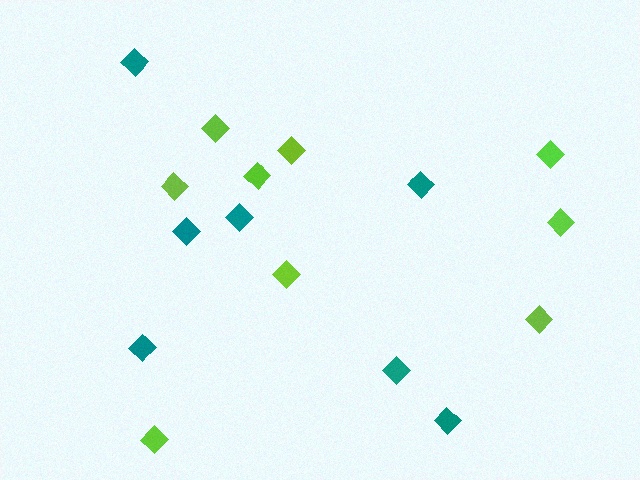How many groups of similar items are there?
There are 2 groups: one group of teal diamonds (7) and one group of lime diamonds (9).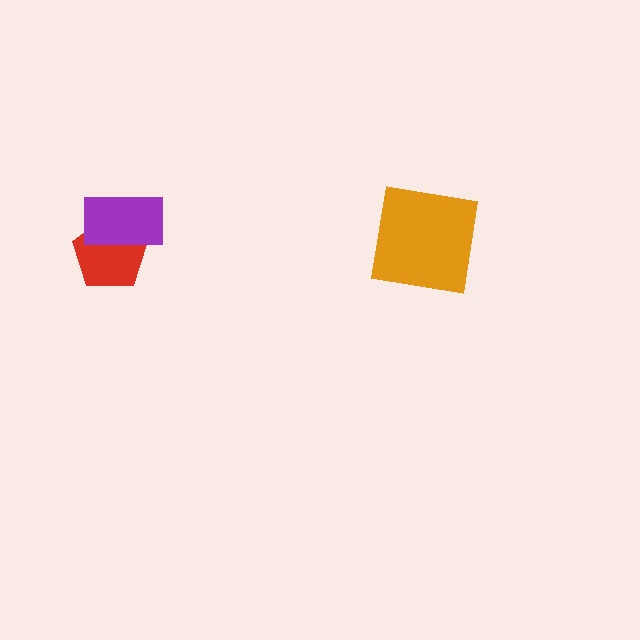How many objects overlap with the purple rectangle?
1 object overlaps with the purple rectangle.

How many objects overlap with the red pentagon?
1 object overlaps with the red pentagon.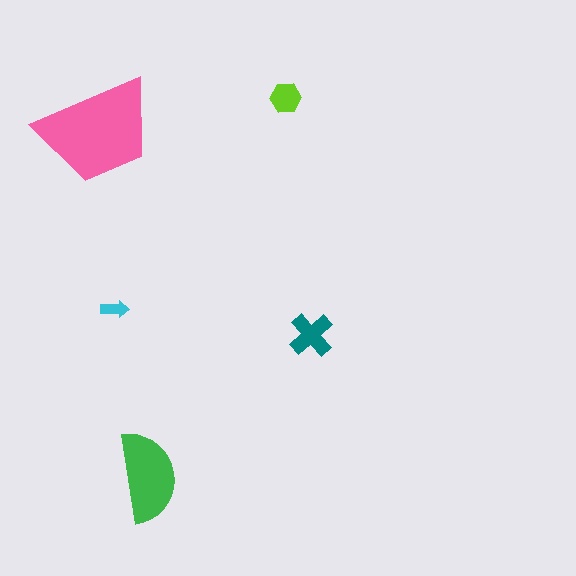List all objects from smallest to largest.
The cyan arrow, the lime hexagon, the teal cross, the green semicircle, the pink trapezoid.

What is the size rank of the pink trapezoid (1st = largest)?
1st.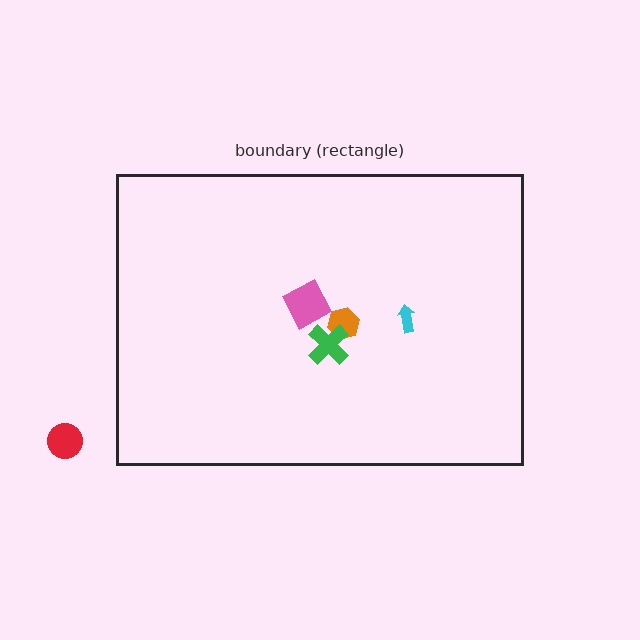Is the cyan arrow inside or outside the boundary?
Inside.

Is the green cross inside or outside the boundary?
Inside.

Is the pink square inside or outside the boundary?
Inside.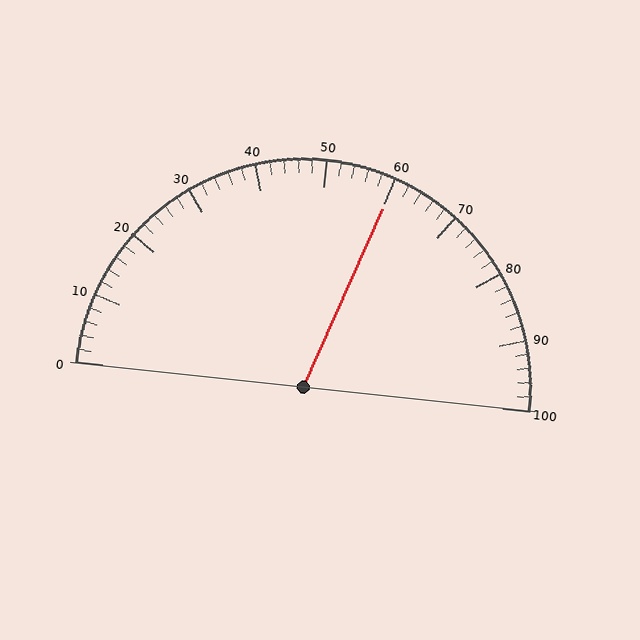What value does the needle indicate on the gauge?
The needle indicates approximately 60.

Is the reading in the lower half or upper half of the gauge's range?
The reading is in the upper half of the range (0 to 100).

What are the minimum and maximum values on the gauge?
The gauge ranges from 0 to 100.